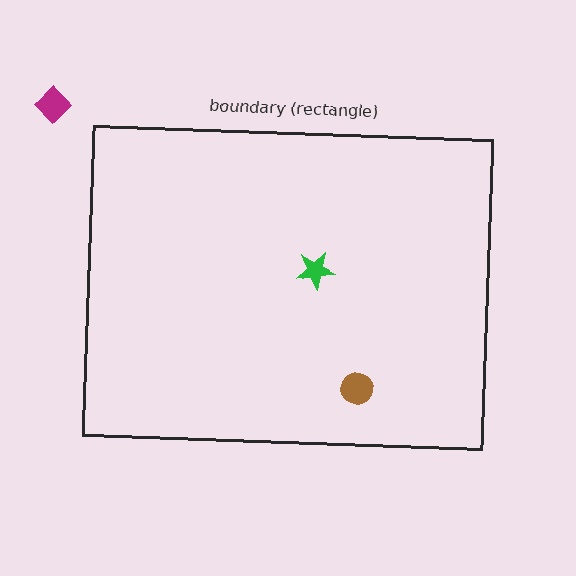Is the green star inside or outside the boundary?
Inside.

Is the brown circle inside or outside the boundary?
Inside.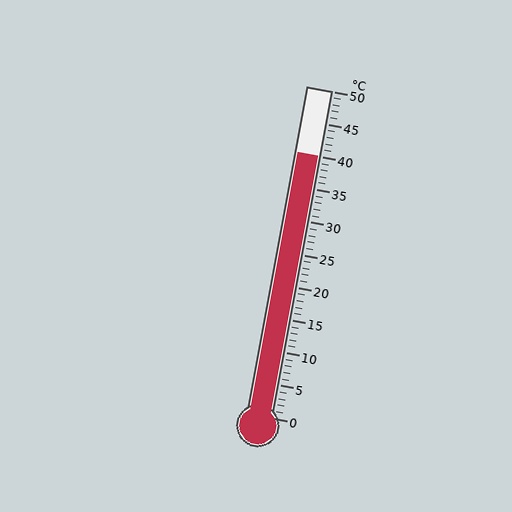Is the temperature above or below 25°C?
The temperature is above 25°C.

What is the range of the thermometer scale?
The thermometer scale ranges from 0°C to 50°C.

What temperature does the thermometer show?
The thermometer shows approximately 40°C.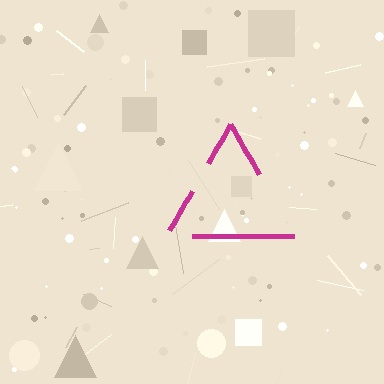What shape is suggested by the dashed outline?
The dashed outline suggests a triangle.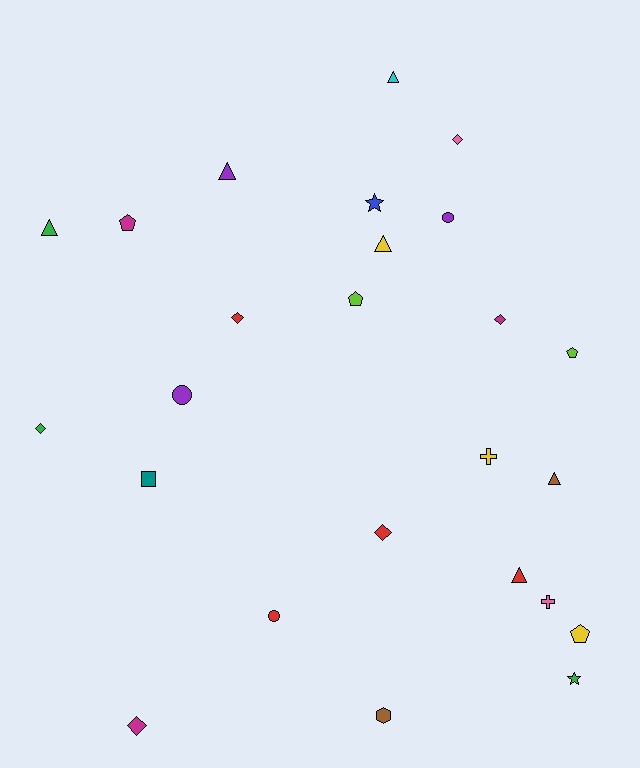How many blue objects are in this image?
There is 1 blue object.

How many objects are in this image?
There are 25 objects.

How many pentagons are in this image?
There are 4 pentagons.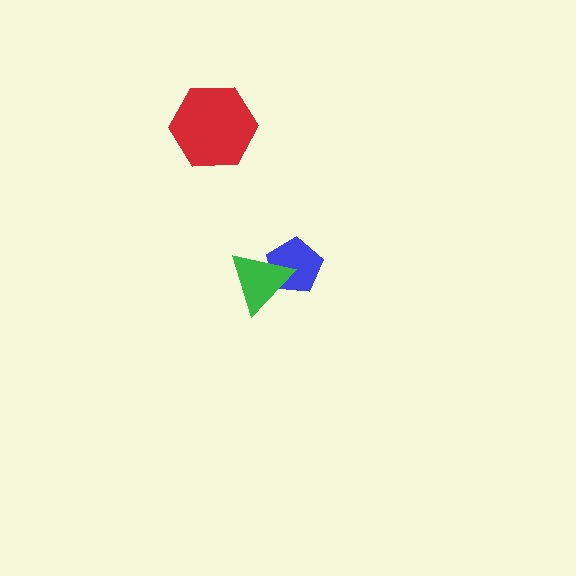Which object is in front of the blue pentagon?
The green triangle is in front of the blue pentagon.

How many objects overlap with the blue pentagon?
1 object overlaps with the blue pentagon.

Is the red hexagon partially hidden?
No, no other shape covers it.